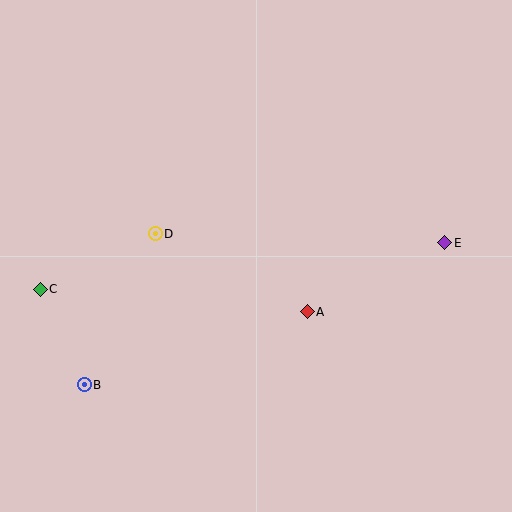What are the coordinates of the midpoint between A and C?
The midpoint between A and C is at (174, 300).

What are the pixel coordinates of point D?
Point D is at (155, 234).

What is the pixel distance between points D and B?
The distance between D and B is 167 pixels.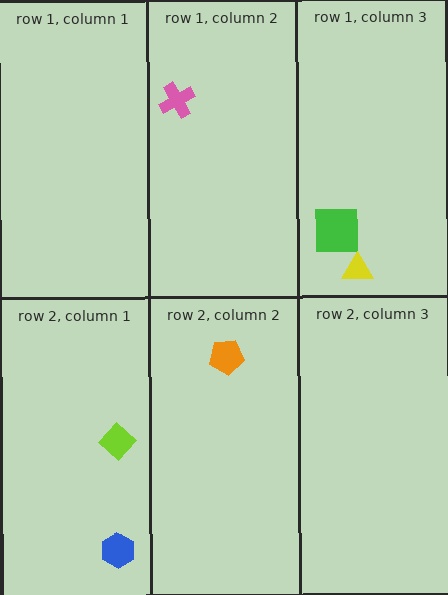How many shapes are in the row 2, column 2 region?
1.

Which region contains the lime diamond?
The row 2, column 1 region.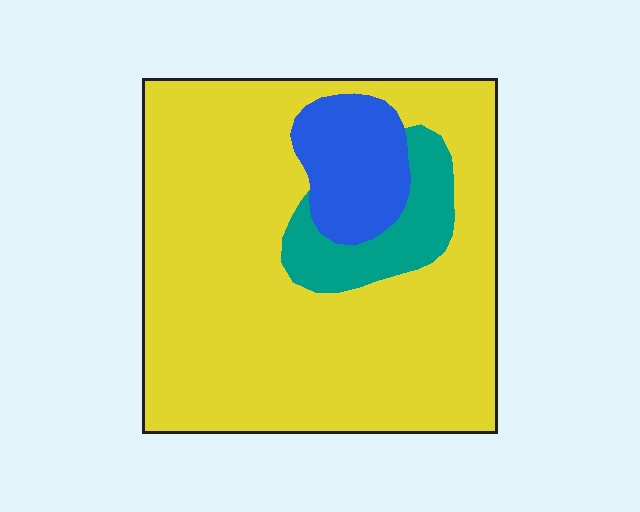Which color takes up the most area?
Yellow, at roughly 80%.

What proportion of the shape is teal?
Teal covers about 10% of the shape.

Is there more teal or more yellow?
Yellow.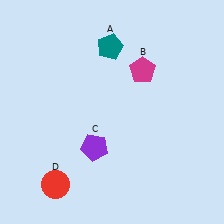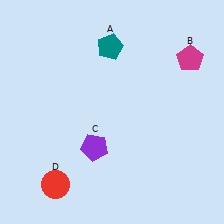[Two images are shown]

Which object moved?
The magenta pentagon (B) moved right.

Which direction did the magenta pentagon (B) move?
The magenta pentagon (B) moved right.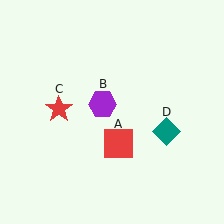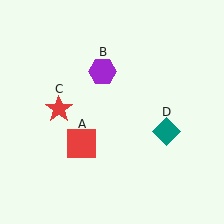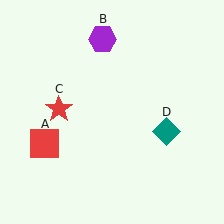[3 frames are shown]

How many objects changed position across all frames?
2 objects changed position: red square (object A), purple hexagon (object B).